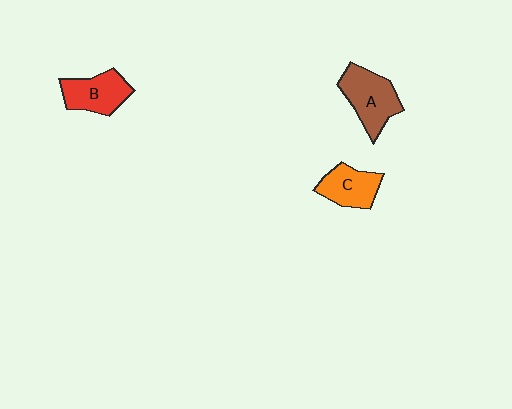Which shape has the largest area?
Shape A (brown).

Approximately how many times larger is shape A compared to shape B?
Approximately 1.2 times.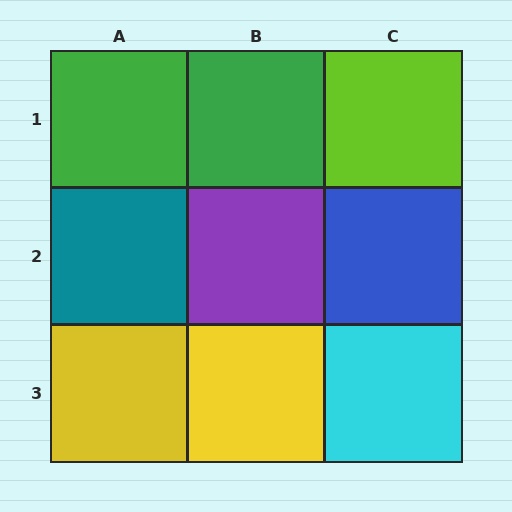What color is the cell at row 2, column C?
Blue.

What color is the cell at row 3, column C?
Cyan.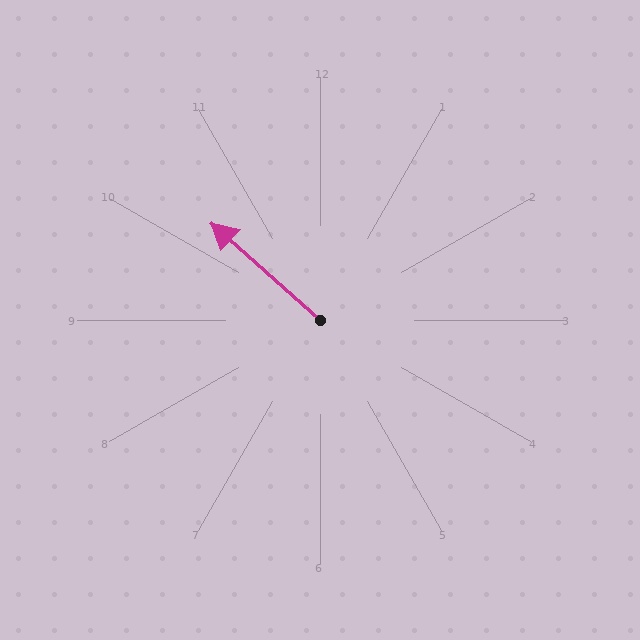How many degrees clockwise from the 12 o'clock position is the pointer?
Approximately 312 degrees.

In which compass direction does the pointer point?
Northwest.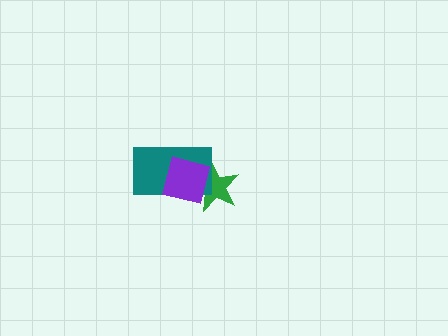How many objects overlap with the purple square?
2 objects overlap with the purple square.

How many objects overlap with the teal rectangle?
2 objects overlap with the teal rectangle.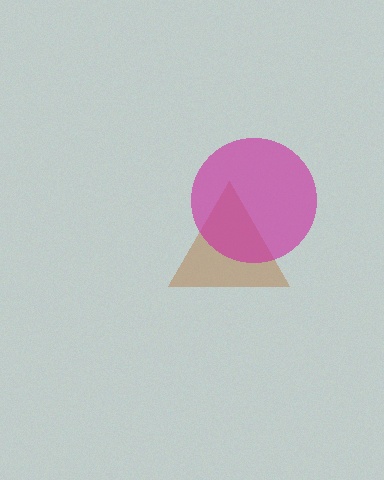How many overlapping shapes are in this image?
There are 2 overlapping shapes in the image.